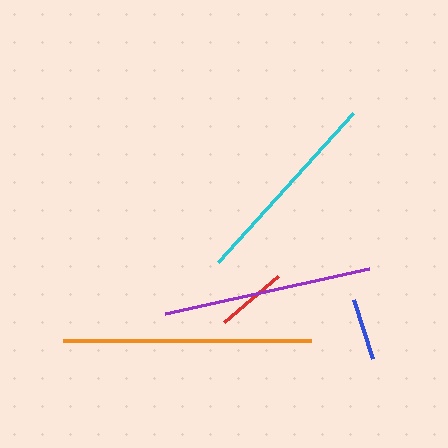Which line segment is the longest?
The orange line is the longest at approximately 248 pixels.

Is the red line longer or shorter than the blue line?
The red line is longer than the blue line.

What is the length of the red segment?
The red segment is approximately 71 pixels long.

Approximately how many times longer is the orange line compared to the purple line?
The orange line is approximately 1.2 times the length of the purple line.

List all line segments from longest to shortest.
From longest to shortest: orange, purple, cyan, red, blue.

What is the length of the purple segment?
The purple segment is approximately 209 pixels long.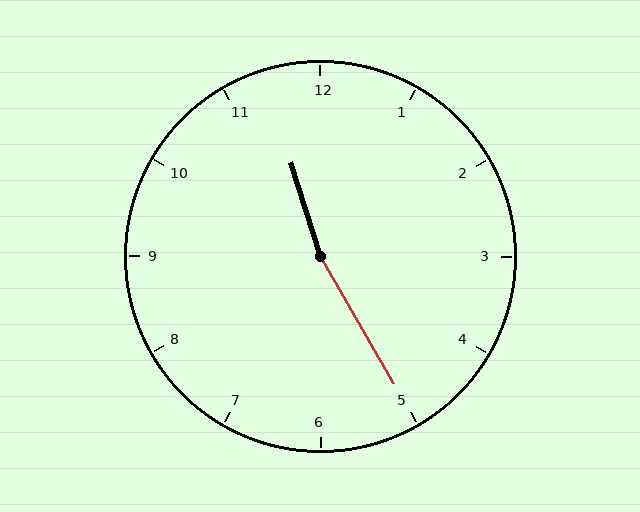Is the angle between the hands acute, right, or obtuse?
It is obtuse.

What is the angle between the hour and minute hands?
Approximately 168 degrees.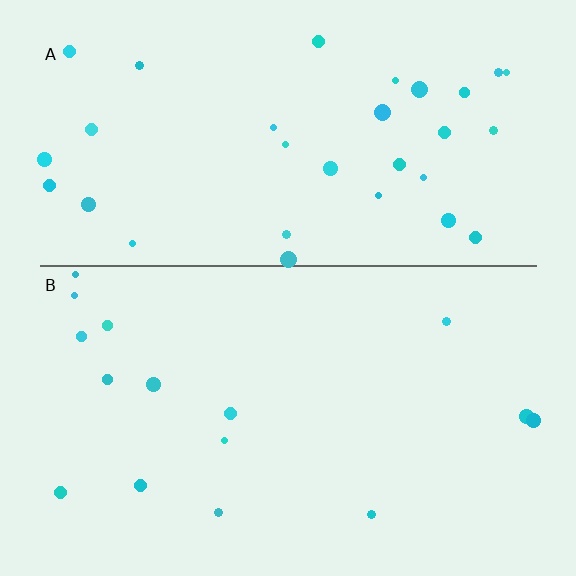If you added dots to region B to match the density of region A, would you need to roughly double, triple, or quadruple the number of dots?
Approximately double.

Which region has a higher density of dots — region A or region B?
A (the top).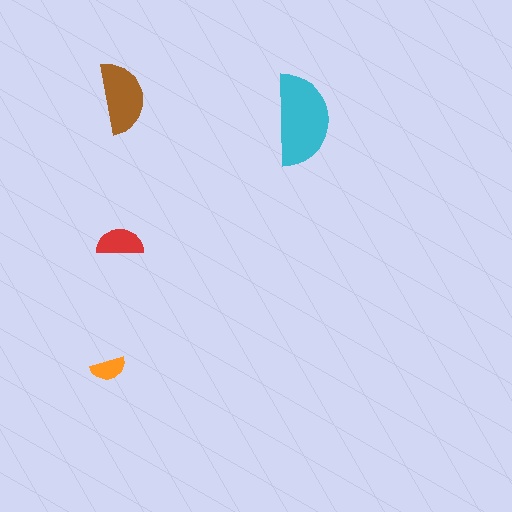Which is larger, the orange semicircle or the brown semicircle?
The brown one.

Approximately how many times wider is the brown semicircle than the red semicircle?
About 1.5 times wider.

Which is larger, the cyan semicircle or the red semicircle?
The cyan one.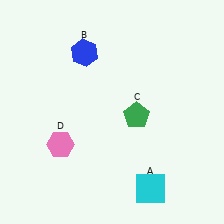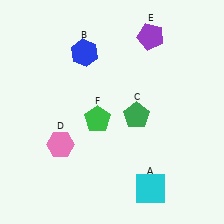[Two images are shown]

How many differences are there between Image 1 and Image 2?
There are 2 differences between the two images.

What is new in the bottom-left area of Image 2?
A green pentagon (F) was added in the bottom-left area of Image 2.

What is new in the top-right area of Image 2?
A purple pentagon (E) was added in the top-right area of Image 2.